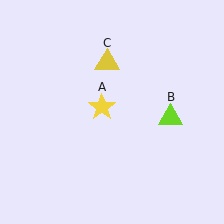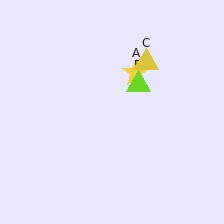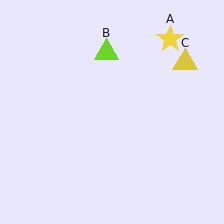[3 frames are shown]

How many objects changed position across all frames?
3 objects changed position: yellow star (object A), lime triangle (object B), yellow triangle (object C).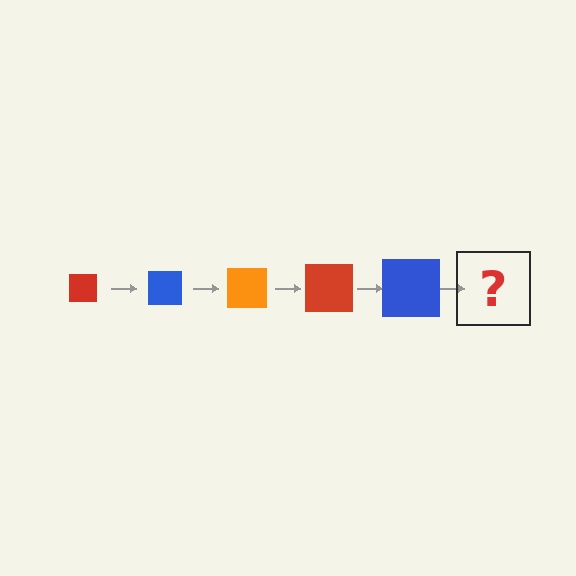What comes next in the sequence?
The next element should be an orange square, larger than the previous one.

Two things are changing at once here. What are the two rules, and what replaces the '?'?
The two rules are that the square grows larger each step and the color cycles through red, blue, and orange. The '?' should be an orange square, larger than the previous one.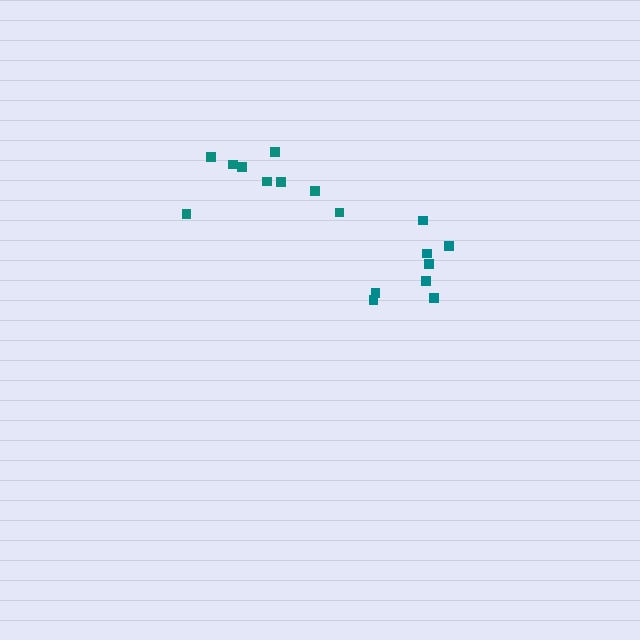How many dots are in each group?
Group 1: 9 dots, Group 2: 8 dots (17 total).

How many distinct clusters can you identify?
There are 2 distinct clusters.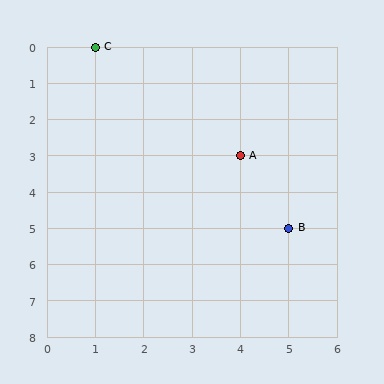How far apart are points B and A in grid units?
Points B and A are 1 column and 2 rows apart (about 2.2 grid units diagonally).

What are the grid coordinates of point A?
Point A is at grid coordinates (4, 3).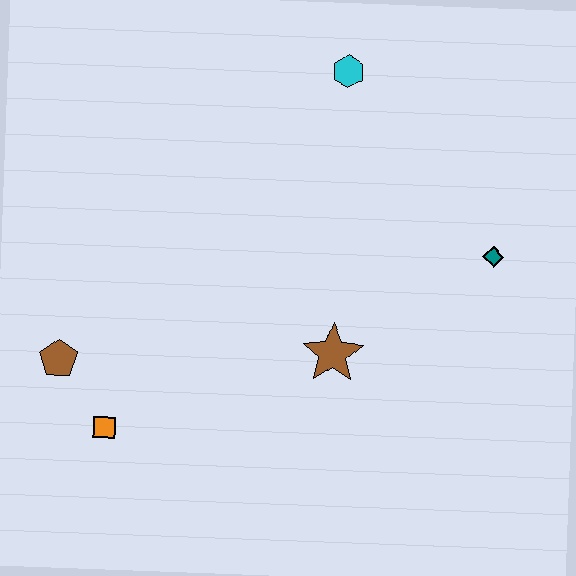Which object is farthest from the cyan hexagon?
The orange square is farthest from the cyan hexagon.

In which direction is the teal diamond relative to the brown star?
The teal diamond is to the right of the brown star.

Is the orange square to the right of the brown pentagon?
Yes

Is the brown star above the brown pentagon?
Yes